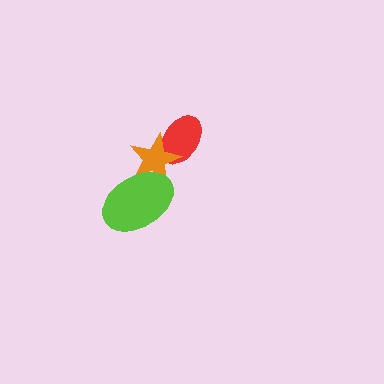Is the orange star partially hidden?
Yes, it is partially covered by another shape.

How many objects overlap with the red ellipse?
1 object overlaps with the red ellipse.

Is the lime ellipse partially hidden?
No, no other shape covers it.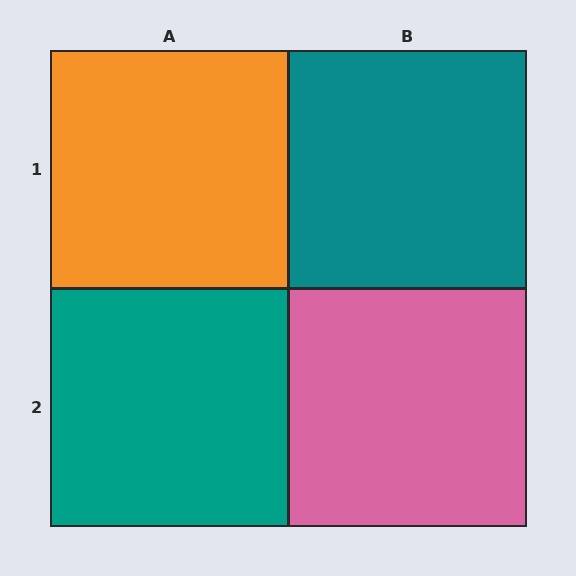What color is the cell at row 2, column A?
Teal.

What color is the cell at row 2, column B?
Pink.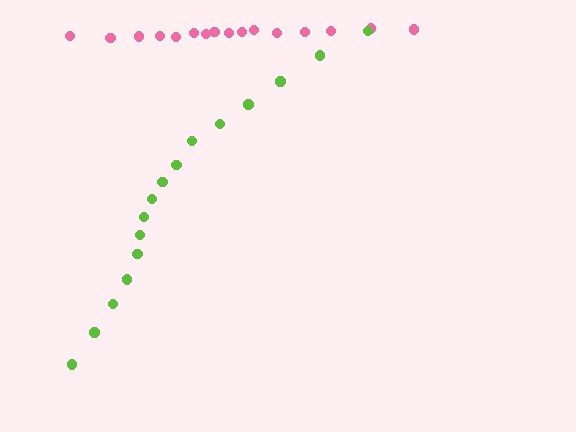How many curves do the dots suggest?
There are 2 distinct paths.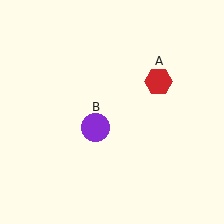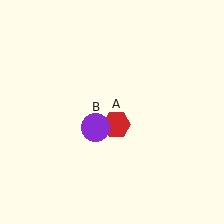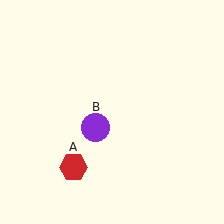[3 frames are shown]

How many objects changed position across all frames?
1 object changed position: red hexagon (object A).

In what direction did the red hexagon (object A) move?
The red hexagon (object A) moved down and to the left.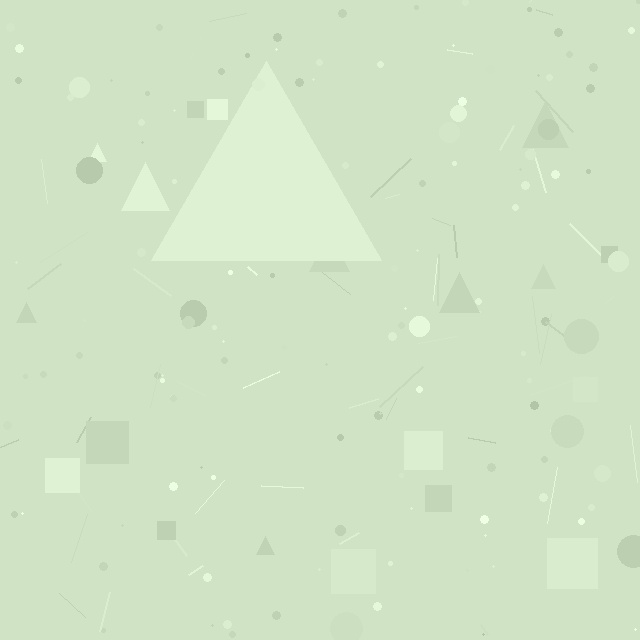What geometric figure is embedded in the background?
A triangle is embedded in the background.